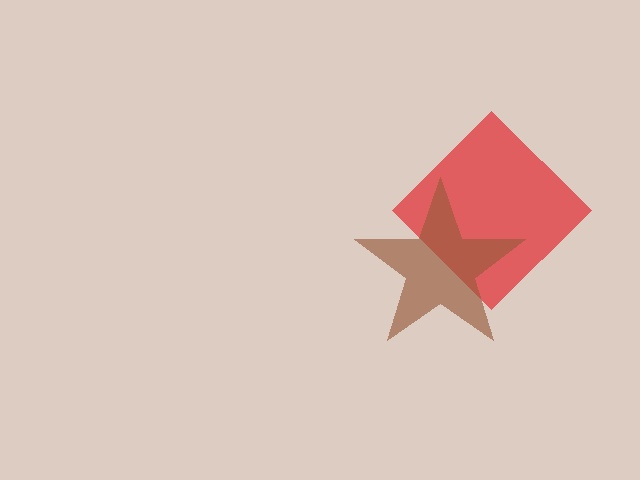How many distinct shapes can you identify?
There are 2 distinct shapes: a red diamond, a brown star.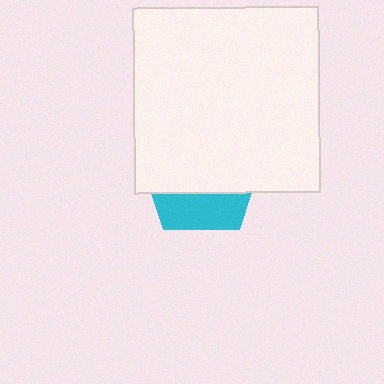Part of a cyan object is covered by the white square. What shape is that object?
It is a pentagon.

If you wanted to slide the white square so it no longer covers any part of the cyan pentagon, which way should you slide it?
Slide it up — that is the most direct way to separate the two shapes.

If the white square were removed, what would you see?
You would see the complete cyan pentagon.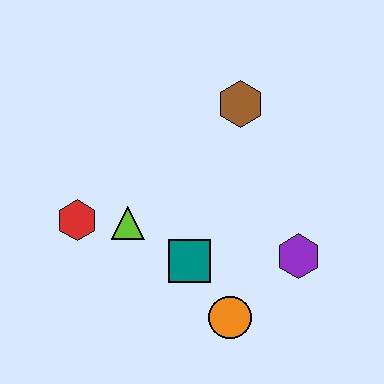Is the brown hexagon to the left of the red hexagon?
No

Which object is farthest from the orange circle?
The brown hexagon is farthest from the orange circle.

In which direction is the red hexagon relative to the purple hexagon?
The red hexagon is to the left of the purple hexagon.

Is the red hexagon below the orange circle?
No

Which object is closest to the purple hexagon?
The orange circle is closest to the purple hexagon.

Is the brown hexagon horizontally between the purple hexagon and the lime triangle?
Yes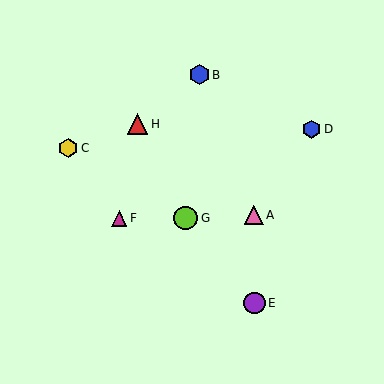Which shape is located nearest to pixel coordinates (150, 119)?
The red triangle (labeled H) at (137, 124) is nearest to that location.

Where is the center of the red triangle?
The center of the red triangle is at (137, 124).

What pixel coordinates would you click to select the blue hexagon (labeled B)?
Click at (199, 75) to select the blue hexagon B.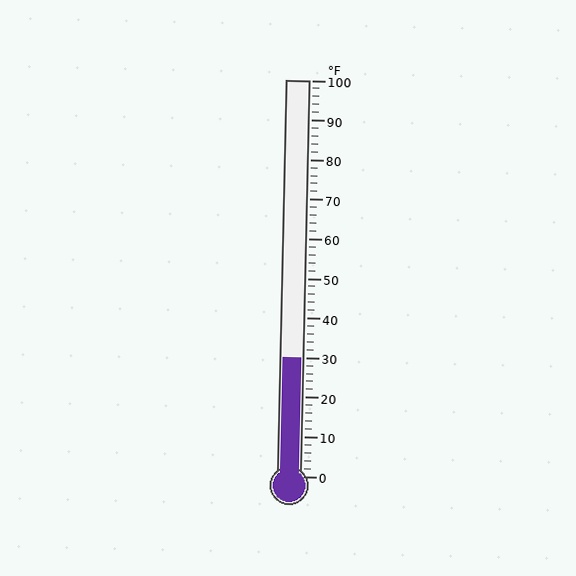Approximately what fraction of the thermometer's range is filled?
The thermometer is filled to approximately 30% of its range.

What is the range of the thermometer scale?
The thermometer scale ranges from 0°F to 100°F.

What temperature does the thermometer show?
The thermometer shows approximately 30°F.